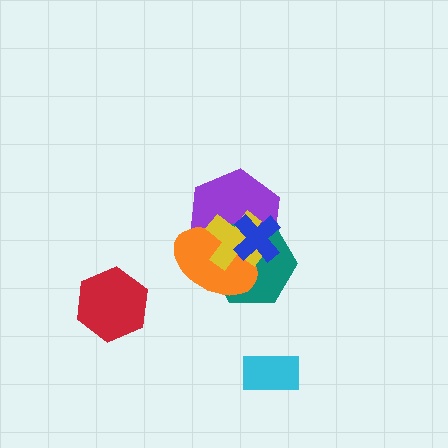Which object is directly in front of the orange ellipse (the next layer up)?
The yellow cross is directly in front of the orange ellipse.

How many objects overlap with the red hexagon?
0 objects overlap with the red hexagon.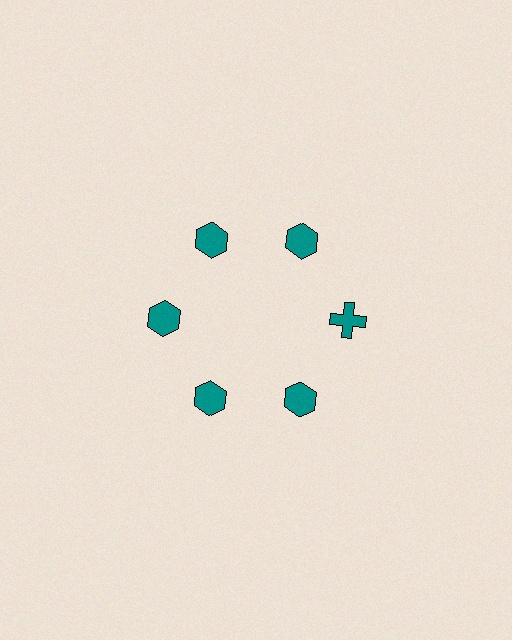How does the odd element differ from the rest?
It has a different shape: cross instead of hexagon.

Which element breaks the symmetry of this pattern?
The teal cross at roughly the 3 o'clock position breaks the symmetry. All other shapes are teal hexagons.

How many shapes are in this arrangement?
There are 6 shapes arranged in a ring pattern.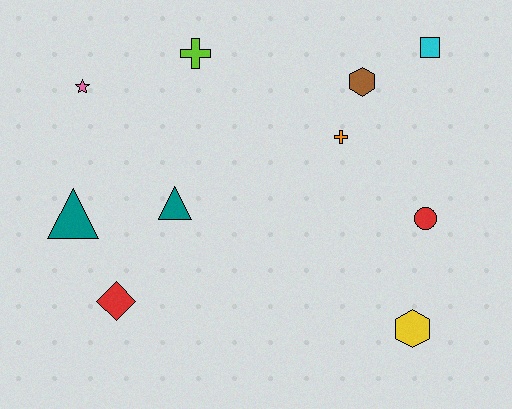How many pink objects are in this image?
There is 1 pink object.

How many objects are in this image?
There are 10 objects.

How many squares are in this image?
There is 1 square.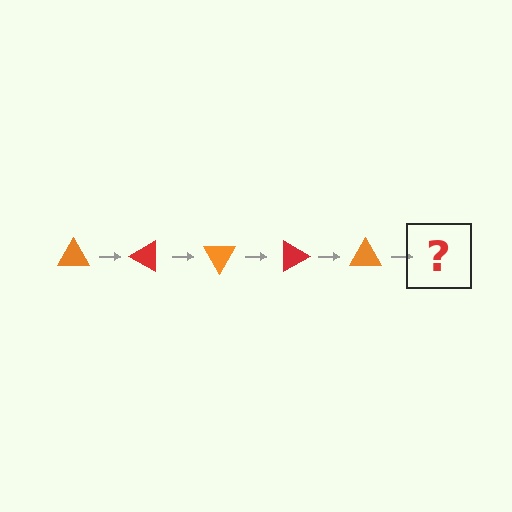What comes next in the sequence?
The next element should be a red triangle, rotated 150 degrees from the start.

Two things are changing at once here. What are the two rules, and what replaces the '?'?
The two rules are that it rotates 30 degrees each step and the color cycles through orange and red. The '?' should be a red triangle, rotated 150 degrees from the start.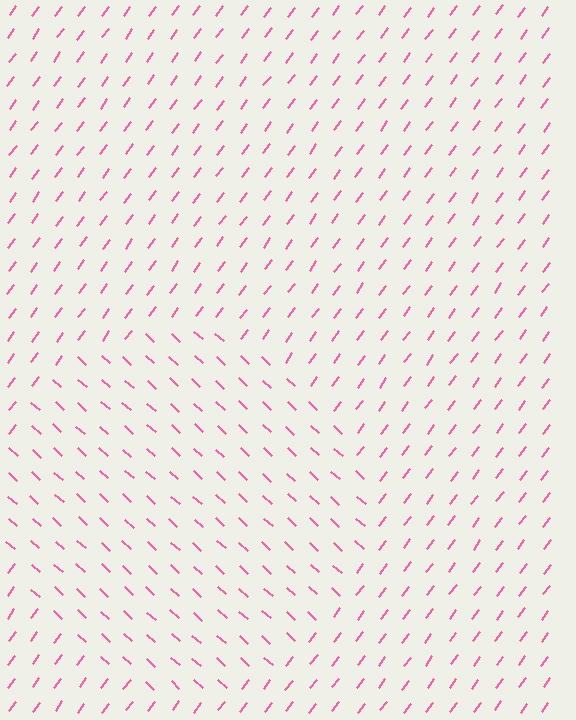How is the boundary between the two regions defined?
The boundary is defined purely by a change in line orientation (approximately 84 degrees difference). All lines are the same color and thickness.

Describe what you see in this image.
The image is filled with small pink line segments. A circle region in the image has lines oriented differently from the surrounding lines, creating a visible texture boundary.